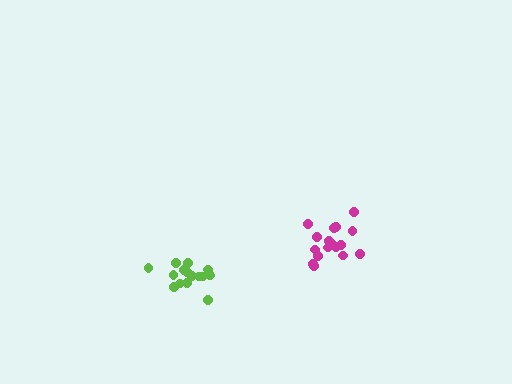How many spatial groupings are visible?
There are 2 spatial groupings.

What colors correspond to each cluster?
The clusters are colored: magenta, lime.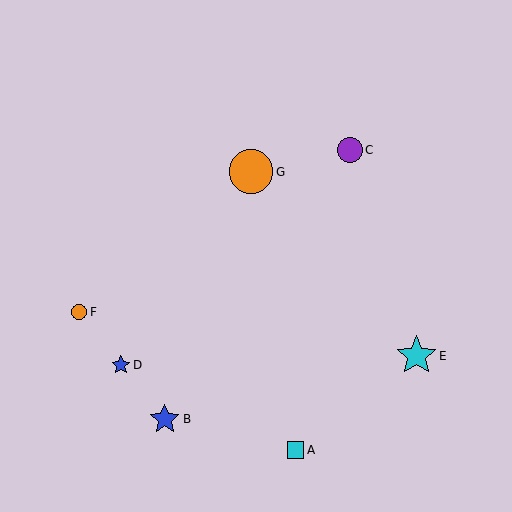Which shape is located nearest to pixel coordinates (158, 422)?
The blue star (labeled B) at (165, 419) is nearest to that location.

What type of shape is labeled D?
Shape D is a blue star.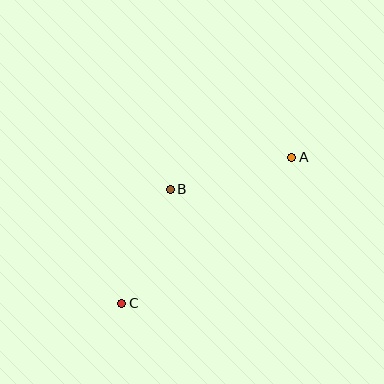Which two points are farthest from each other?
Points A and C are farthest from each other.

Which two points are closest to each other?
Points B and C are closest to each other.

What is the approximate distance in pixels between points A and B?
The distance between A and B is approximately 125 pixels.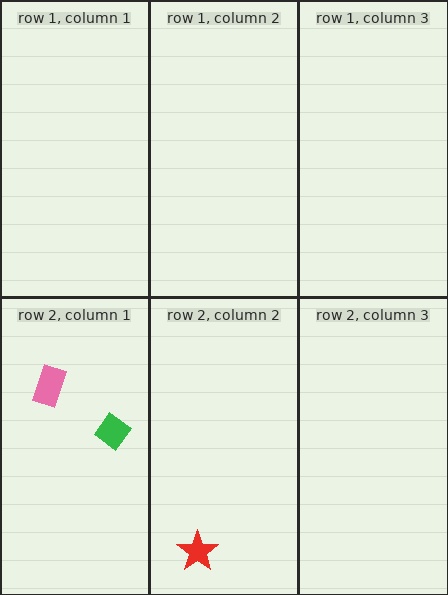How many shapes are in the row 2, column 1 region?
2.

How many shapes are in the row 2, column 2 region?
1.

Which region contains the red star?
The row 2, column 2 region.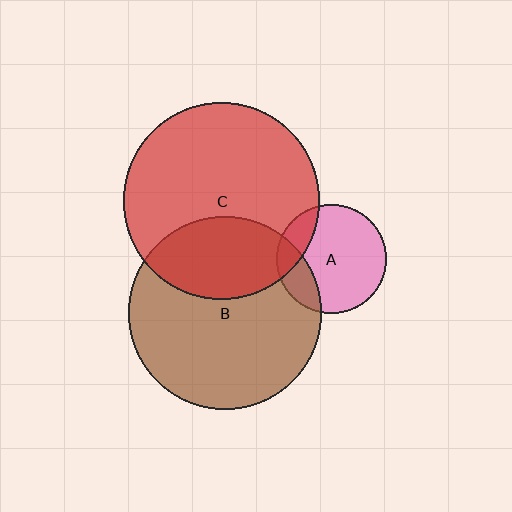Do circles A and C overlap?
Yes.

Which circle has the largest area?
Circle C (red).